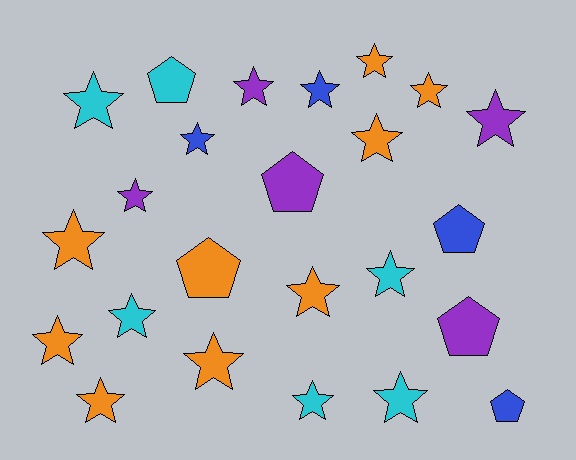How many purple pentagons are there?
There are 2 purple pentagons.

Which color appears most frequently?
Orange, with 9 objects.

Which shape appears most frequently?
Star, with 18 objects.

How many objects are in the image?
There are 24 objects.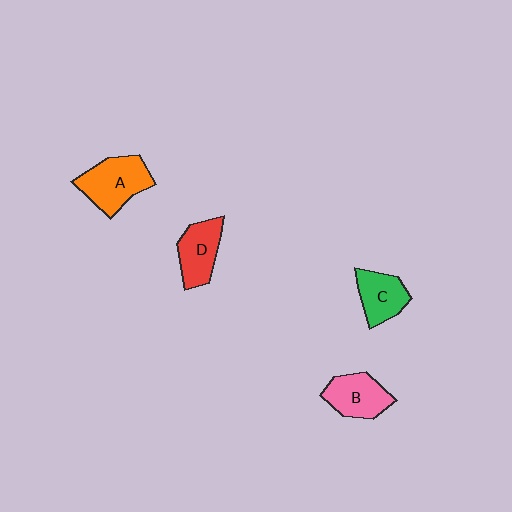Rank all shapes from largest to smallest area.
From largest to smallest: A (orange), B (pink), D (red), C (green).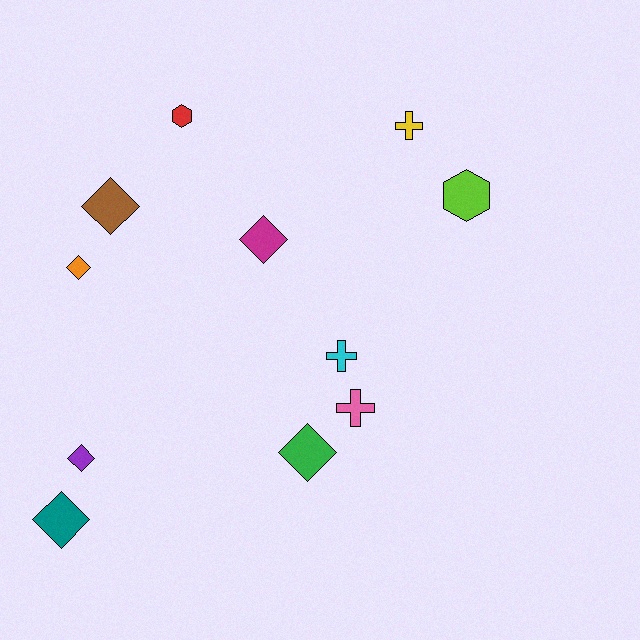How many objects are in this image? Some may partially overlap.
There are 11 objects.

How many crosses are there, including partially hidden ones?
There are 3 crosses.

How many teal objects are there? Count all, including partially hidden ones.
There is 1 teal object.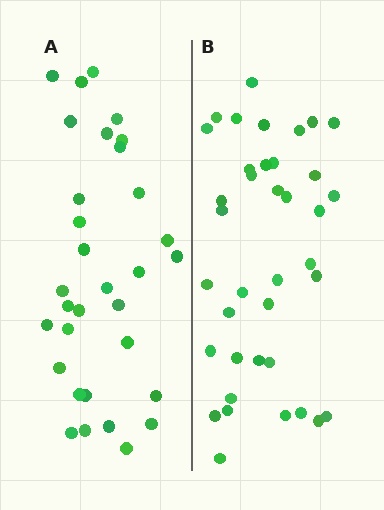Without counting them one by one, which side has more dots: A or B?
Region B (the right region) has more dots.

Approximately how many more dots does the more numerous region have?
Region B has about 6 more dots than region A.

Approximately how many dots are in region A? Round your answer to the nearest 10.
About 30 dots. (The exact count is 32, which rounds to 30.)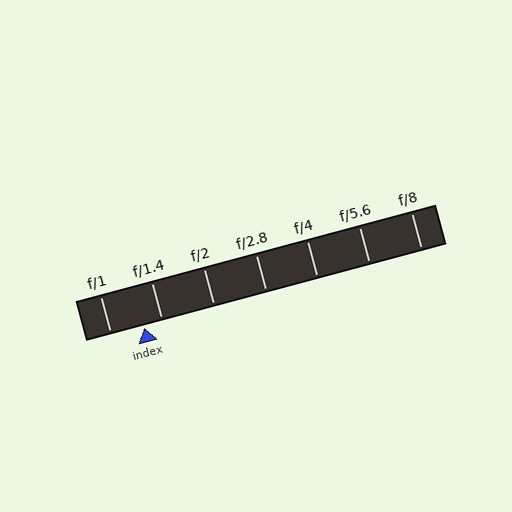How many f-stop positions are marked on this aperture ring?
There are 7 f-stop positions marked.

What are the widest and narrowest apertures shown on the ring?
The widest aperture shown is f/1 and the narrowest is f/8.